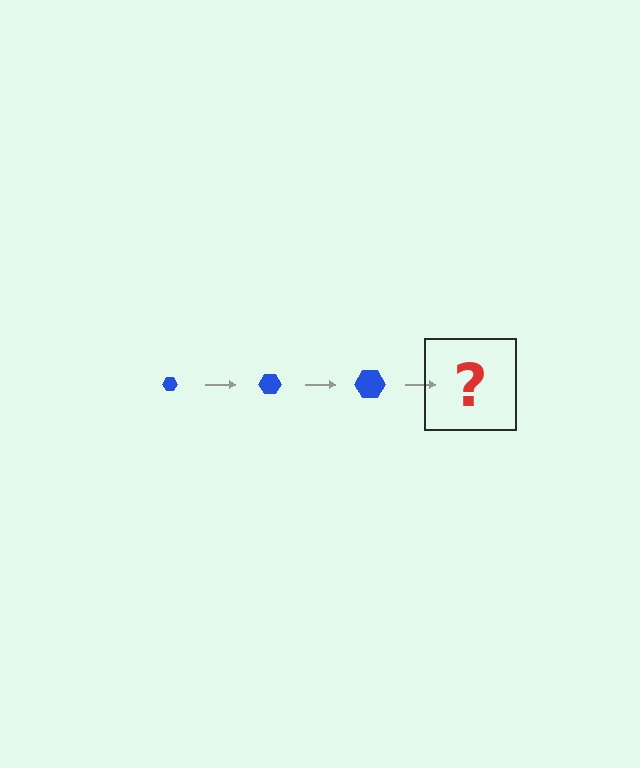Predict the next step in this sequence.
The next step is a blue hexagon, larger than the previous one.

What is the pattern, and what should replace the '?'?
The pattern is that the hexagon gets progressively larger each step. The '?' should be a blue hexagon, larger than the previous one.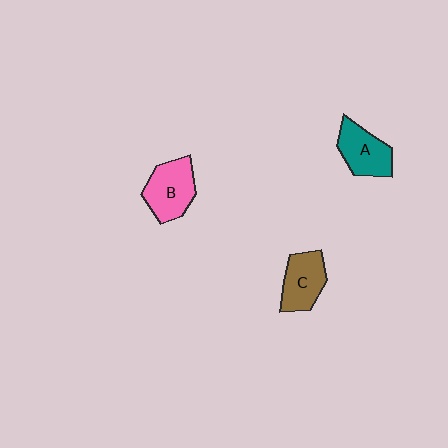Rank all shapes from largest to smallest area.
From largest to smallest: B (pink), A (teal), C (brown).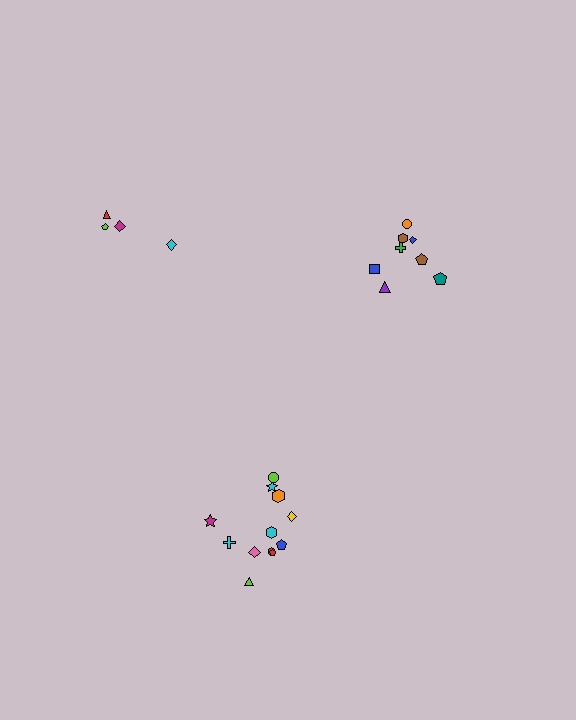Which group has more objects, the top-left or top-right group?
The top-right group.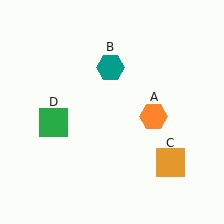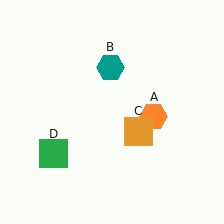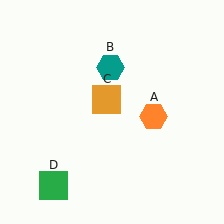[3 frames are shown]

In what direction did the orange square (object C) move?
The orange square (object C) moved up and to the left.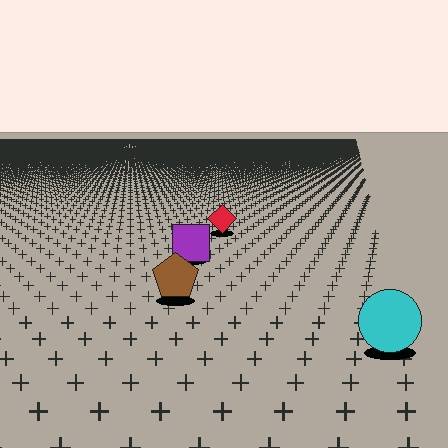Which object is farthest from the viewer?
The red diamond is farthest from the viewer. It appears smaller and the ground texture around it is denser.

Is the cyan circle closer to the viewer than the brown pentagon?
Yes. The cyan circle is closer — you can tell from the texture gradient: the ground texture is coarser near it.